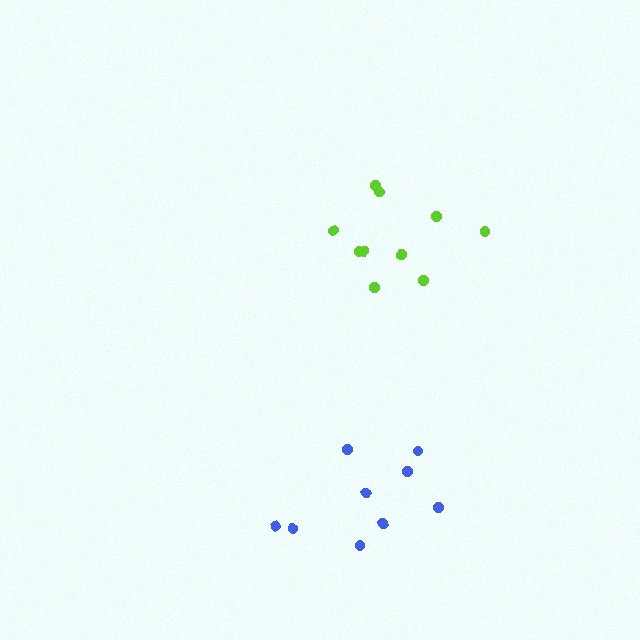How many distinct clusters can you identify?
There are 2 distinct clusters.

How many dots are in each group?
Group 1: 9 dots, Group 2: 10 dots (19 total).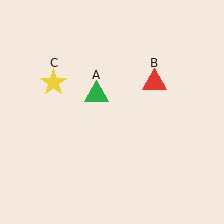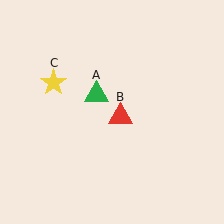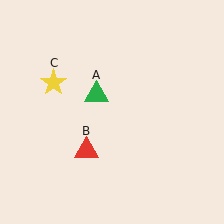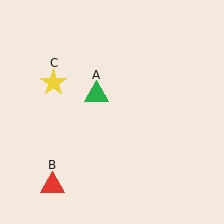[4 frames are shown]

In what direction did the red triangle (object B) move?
The red triangle (object B) moved down and to the left.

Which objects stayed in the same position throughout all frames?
Green triangle (object A) and yellow star (object C) remained stationary.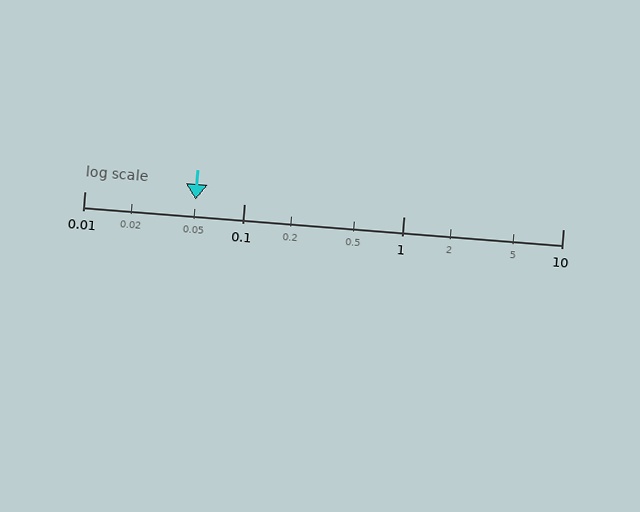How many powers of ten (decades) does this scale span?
The scale spans 3 decades, from 0.01 to 10.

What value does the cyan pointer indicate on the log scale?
The pointer indicates approximately 0.05.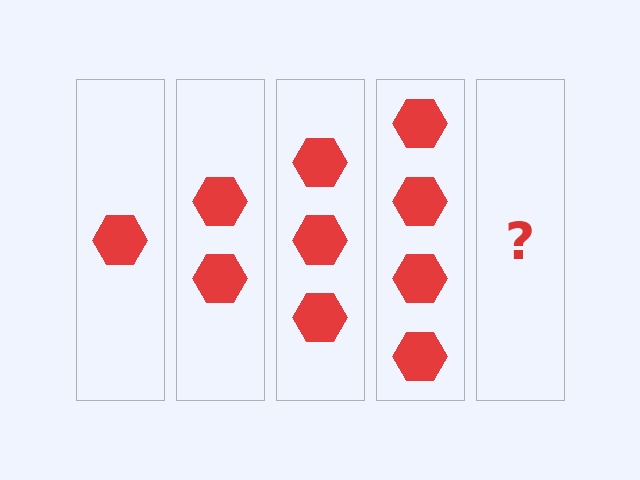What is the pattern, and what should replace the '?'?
The pattern is that each step adds one more hexagon. The '?' should be 5 hexagons.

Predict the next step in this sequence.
The next step is 5 hexagons.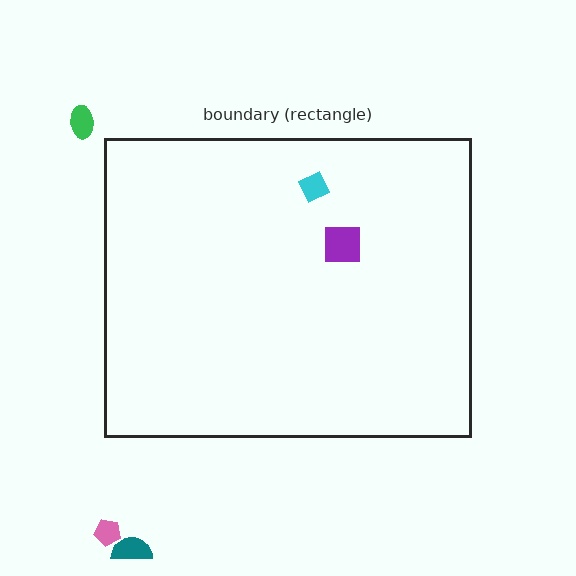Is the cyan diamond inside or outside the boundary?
Inside.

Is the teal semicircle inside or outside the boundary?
Outside.